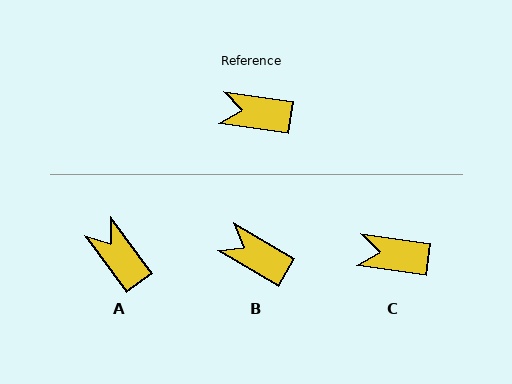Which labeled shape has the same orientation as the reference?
C.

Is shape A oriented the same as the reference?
No, it is off by about 46 degrees.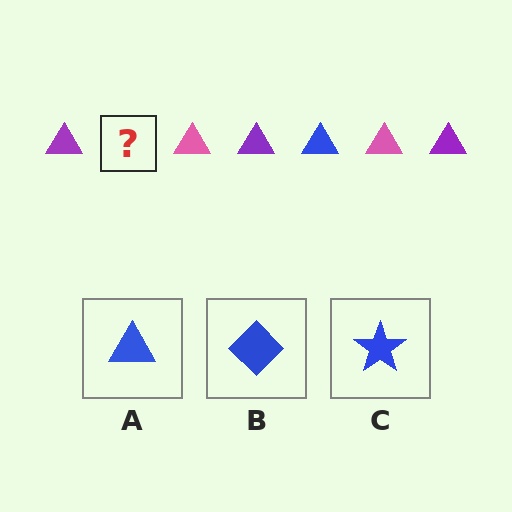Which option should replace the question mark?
Option A.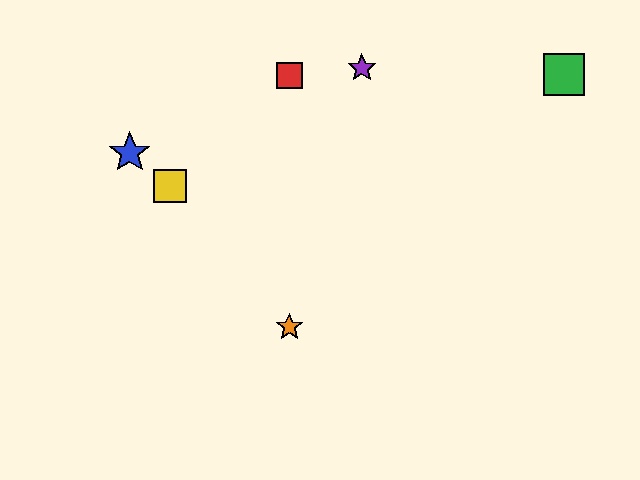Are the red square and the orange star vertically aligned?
Yes, both are at x≈289.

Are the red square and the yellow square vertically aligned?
No, the red square is at x≈289 and the yellow square is at x≈170.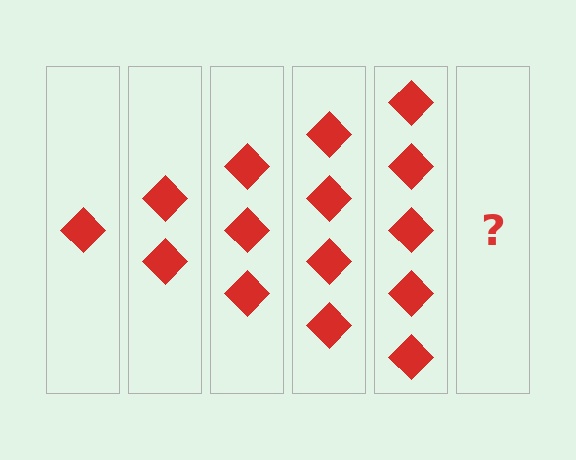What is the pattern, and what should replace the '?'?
The pattern is that each step adds one more diamond. The '?' should be 6 diamonds.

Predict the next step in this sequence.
The next step is 6 diamonds.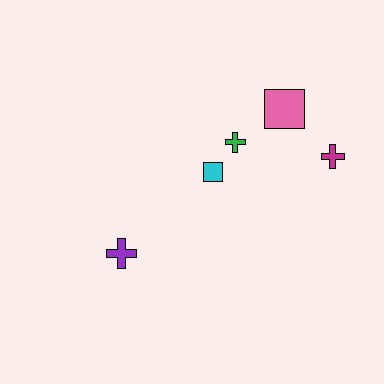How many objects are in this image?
There are 5 objects.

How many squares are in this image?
There are 2 squares.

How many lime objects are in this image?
There are no lime objects.